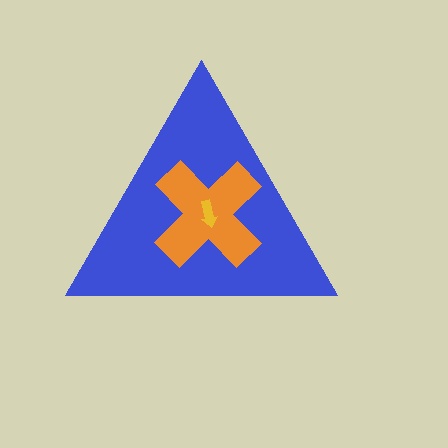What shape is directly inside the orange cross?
The yellow arrow.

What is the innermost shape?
The yellow arrow.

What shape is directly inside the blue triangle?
The orange cross.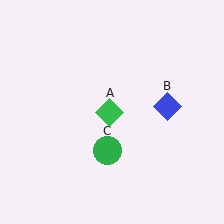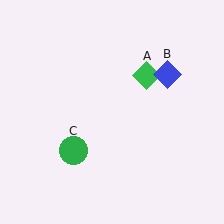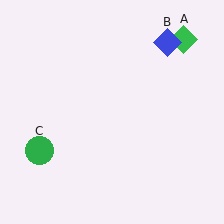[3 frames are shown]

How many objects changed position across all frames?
3 objects changed position: green diamond (object A), blue diamond (object B), green circle (object C).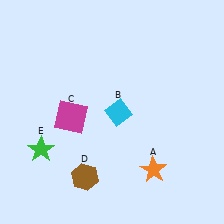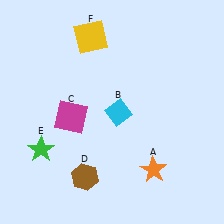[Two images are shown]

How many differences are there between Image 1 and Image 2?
There is 1 difference between the two images.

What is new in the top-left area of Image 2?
A yellow square (F) was added in the top-left area of Image 2.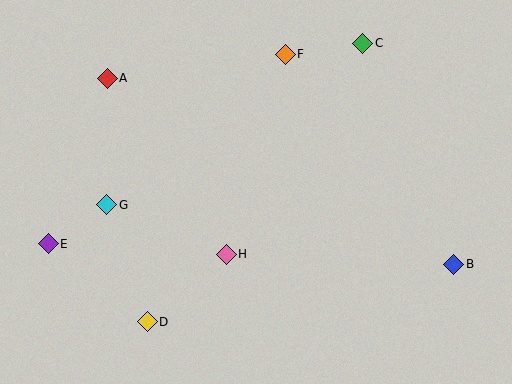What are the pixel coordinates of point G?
Point G is at (107, 205).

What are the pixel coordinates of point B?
Point B is at (454, 264).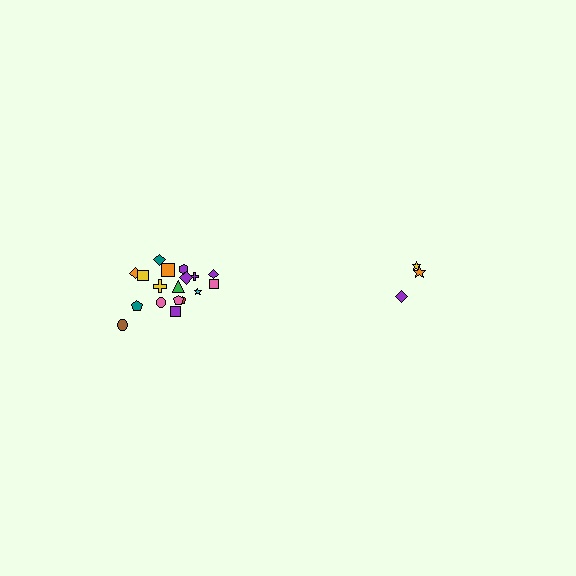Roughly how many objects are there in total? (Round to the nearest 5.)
Roughly 20 objects in total.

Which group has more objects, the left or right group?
The left group.